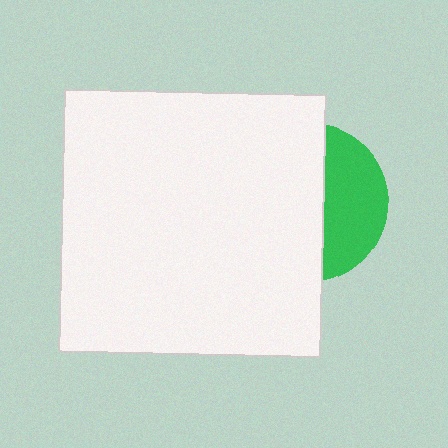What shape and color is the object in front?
The object in front is a white square.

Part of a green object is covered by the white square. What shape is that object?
It is a circle.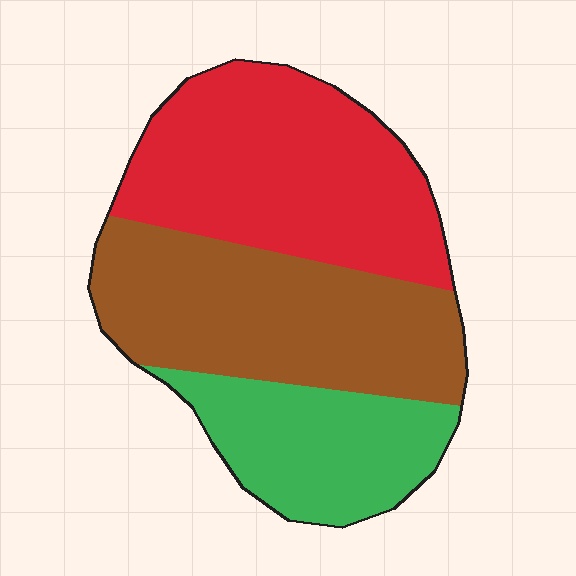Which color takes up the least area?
Green, at roughly 25%.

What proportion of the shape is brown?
Brown takes up about three eighths (3/8) of the shape.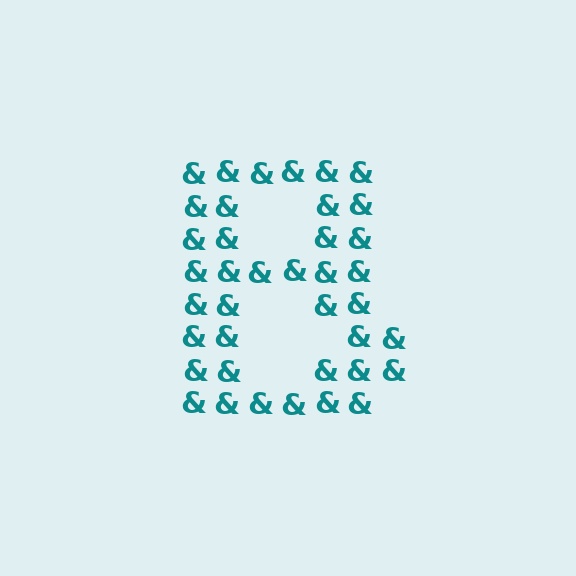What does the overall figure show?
The overall figure shows the letter B.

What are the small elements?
The small elements are ampersands.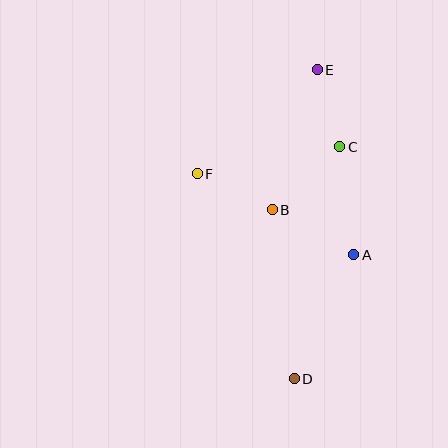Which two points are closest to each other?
Points C and E are closest to each other.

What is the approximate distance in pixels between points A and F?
The distance between A and F is approximately 176 pixels.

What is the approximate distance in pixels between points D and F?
The distance between D and F is approximately 227 pixels.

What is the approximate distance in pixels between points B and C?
The distance between B and C is approximately 92 pixels.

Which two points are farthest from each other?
Points D and E are farthest from each other.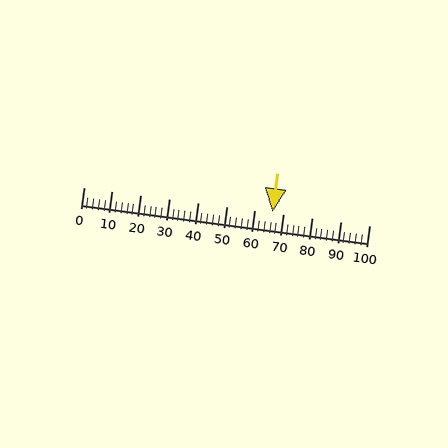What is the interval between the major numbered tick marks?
The major tick marks are spaced 10 units apart.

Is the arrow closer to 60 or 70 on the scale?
The arrow is closer to 70.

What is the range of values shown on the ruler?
The ruler shows values from 0 to 100.